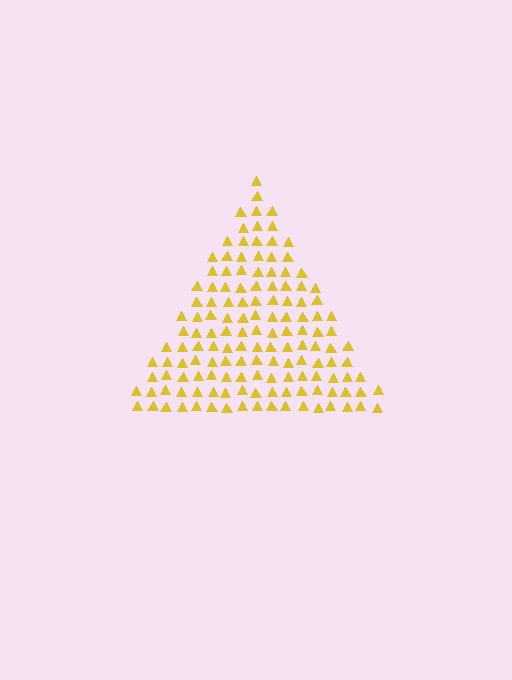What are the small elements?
The small elements are triangles.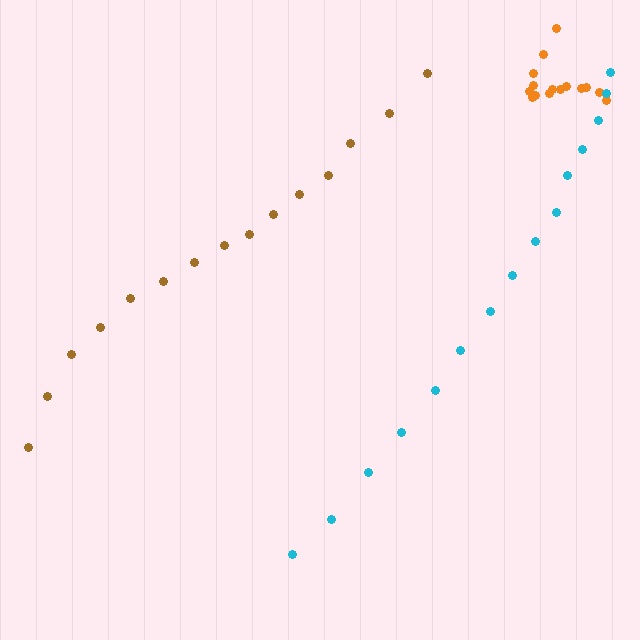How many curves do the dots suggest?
There are 3 distinct paths.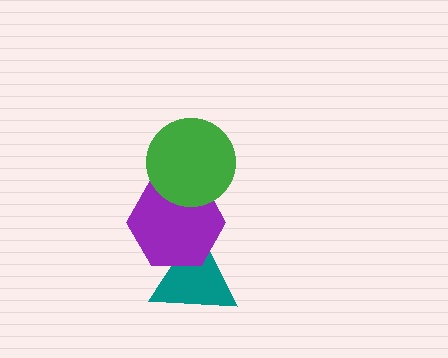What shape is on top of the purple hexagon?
The green circle is on top of the purple hexagon.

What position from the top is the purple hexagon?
The purple hexagon is 2nd from the top.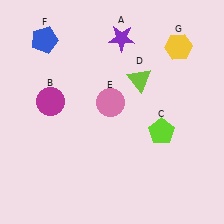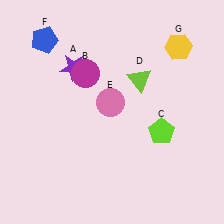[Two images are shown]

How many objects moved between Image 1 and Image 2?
2 objects moved between the two images.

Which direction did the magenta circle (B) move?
The magenta circle (B) moved right.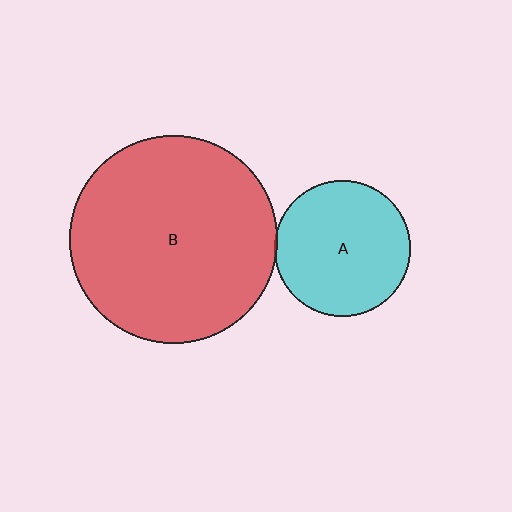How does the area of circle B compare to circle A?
Approximately 2.3 times.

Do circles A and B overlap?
Yes.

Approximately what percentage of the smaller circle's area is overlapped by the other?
Approximately 5%.